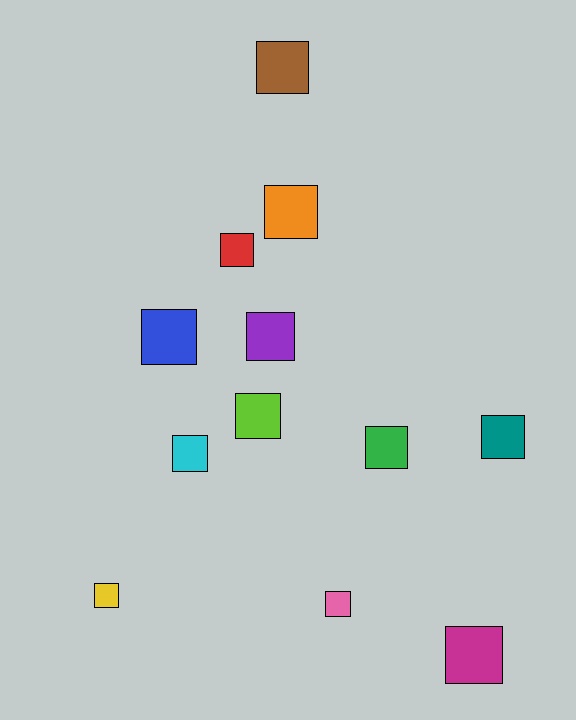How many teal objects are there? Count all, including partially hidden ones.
There is 1 teal object.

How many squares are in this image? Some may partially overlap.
There are 12 squares.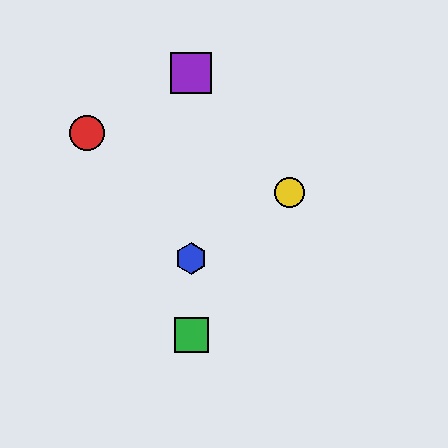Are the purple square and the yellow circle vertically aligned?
No, the purple square is at x≈191 and the yellow circle is at x≈290.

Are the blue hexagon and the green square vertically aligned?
Yes, both are at x≈191.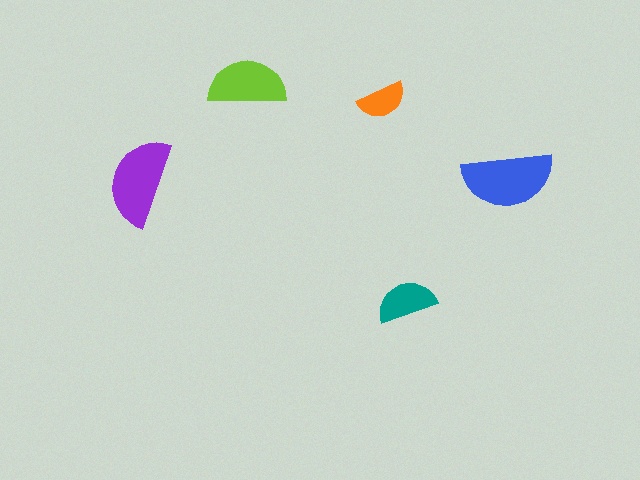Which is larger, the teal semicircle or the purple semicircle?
The purple one.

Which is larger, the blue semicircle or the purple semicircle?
The blue one.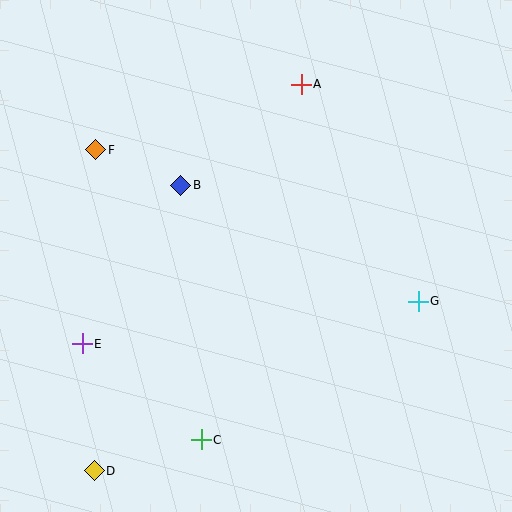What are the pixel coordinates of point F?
Point F is at (96, 150).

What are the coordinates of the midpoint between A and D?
The midpoint between A and D is at (198, 277).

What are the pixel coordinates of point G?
Point G is at (418, 301).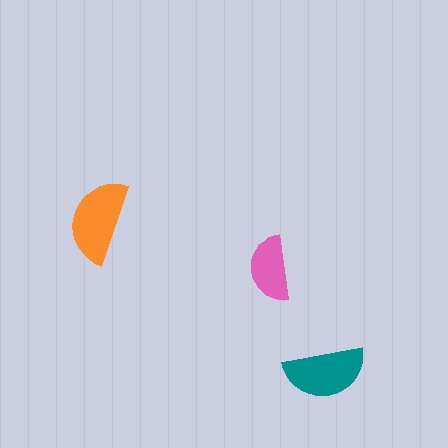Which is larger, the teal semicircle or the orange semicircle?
The orange one.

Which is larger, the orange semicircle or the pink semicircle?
The orange one.